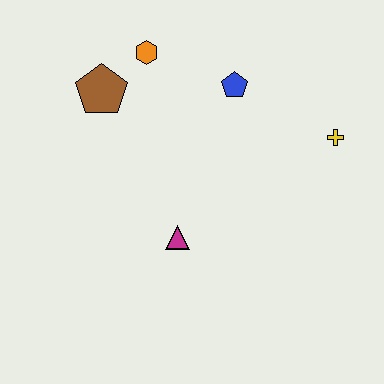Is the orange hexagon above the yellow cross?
Yes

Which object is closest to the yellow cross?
The blue pentagon is closest to the yellow cross.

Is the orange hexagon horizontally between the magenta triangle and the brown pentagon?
Yes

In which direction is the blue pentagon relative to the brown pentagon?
The blue pentagon is to the right of the brown pentagon.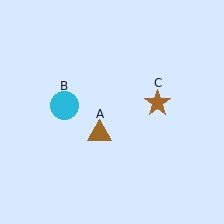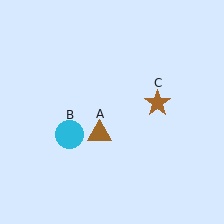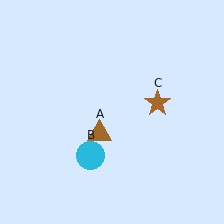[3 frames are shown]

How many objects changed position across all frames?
1 object changed position: cyan circle (object B).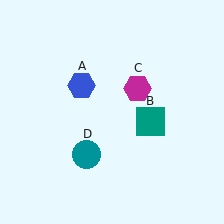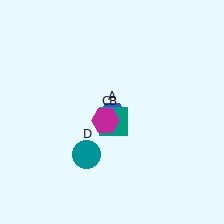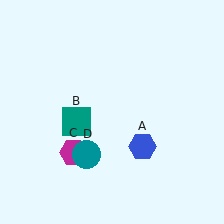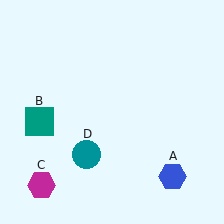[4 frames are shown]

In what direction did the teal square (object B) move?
The teal square (object B) moved left.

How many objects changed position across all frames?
3 objects changed position: blue hexagon (object A), teal square (object B), magenta hexagon (object C).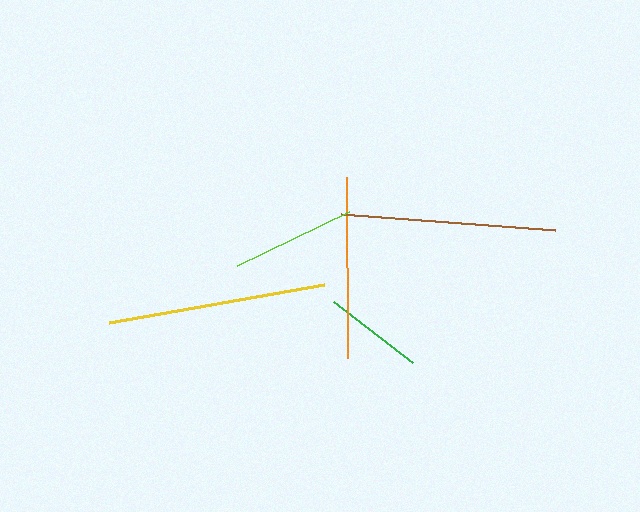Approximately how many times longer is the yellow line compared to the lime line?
The yellow line is approximately 1.8 times the length of the lime line.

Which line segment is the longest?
The yellow line is the longest at approximately 219 pixels.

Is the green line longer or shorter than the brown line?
The brown line is longer than the green line.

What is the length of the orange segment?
The orange segment is approximately 181 pixels long.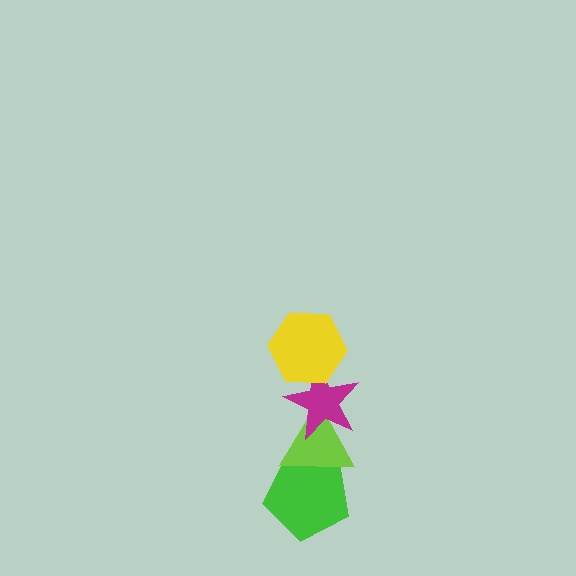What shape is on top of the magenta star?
The yellow hexagon is on top of the magenta star.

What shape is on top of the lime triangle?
The magenta star is on top of the lime triangle.